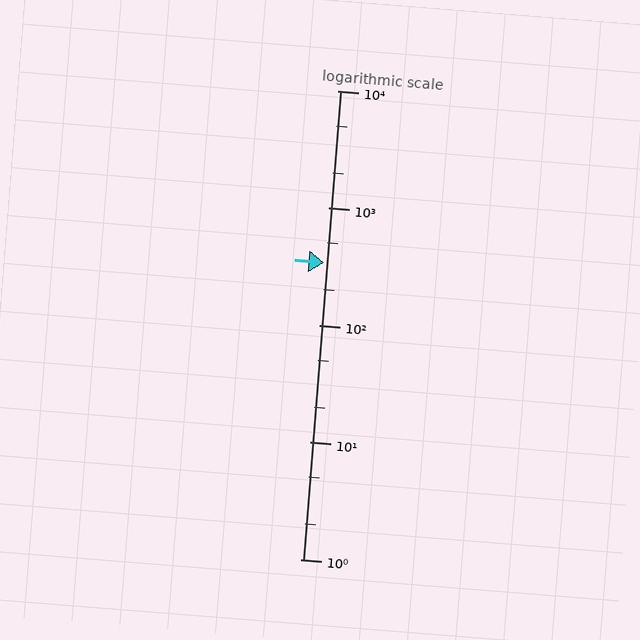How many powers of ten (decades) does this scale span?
The scale spans 4 decades, from 1 to 10000.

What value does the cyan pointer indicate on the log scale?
The pointer indicates approximately 340.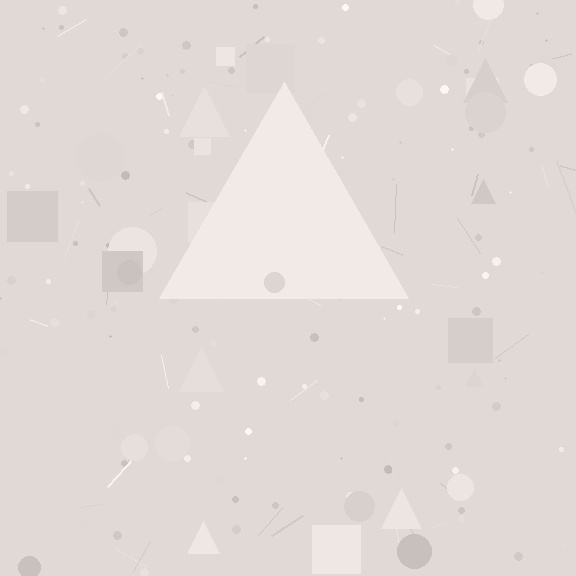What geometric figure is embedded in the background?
A triangle is embedded in the background.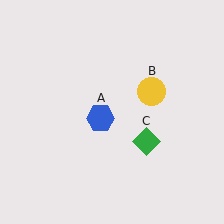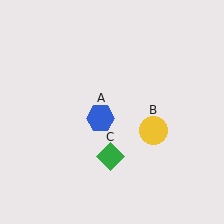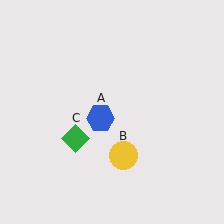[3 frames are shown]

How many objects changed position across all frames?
2 objects changed position: yellow circle (object B), green diamond (object C).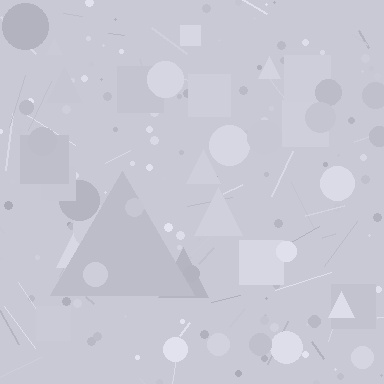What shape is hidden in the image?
A triangle is hidden in the image.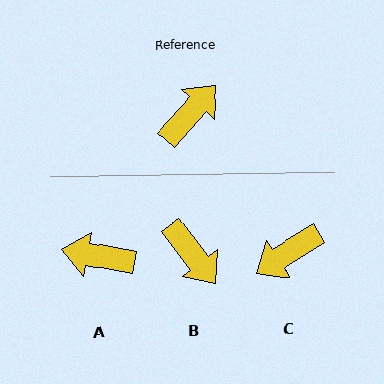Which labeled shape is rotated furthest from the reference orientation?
C, about 165 degrees away.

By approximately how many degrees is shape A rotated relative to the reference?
Approximately 122 degrees counter-clockwise.